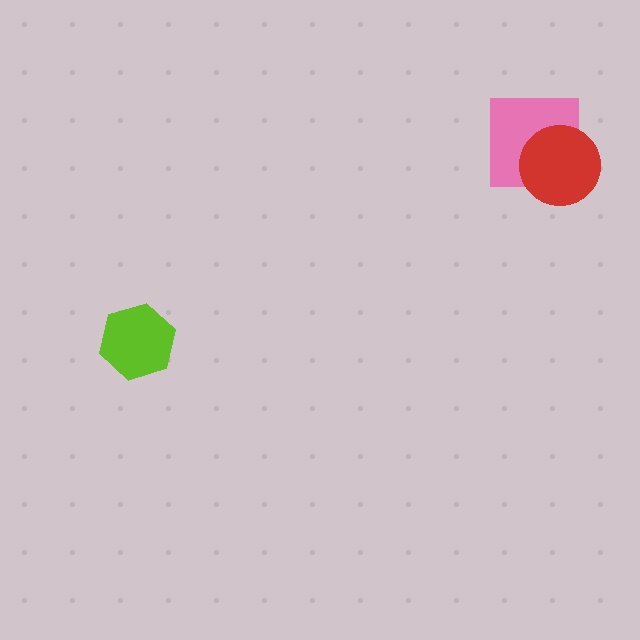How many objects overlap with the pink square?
1 object overlaps with the pink square.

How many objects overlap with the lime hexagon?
0 objects overlap with the lime hexagon.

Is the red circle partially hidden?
No, no other shape covers it.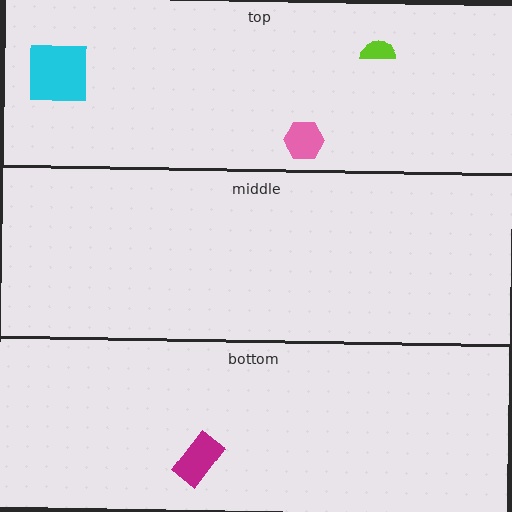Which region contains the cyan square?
The top region.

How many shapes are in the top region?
3.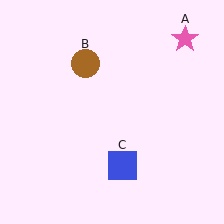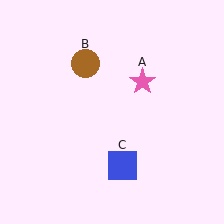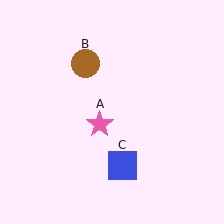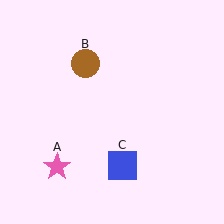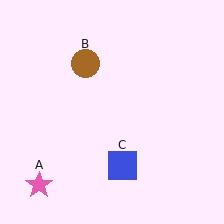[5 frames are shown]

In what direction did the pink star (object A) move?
The pink star (object A) moved down and to the left.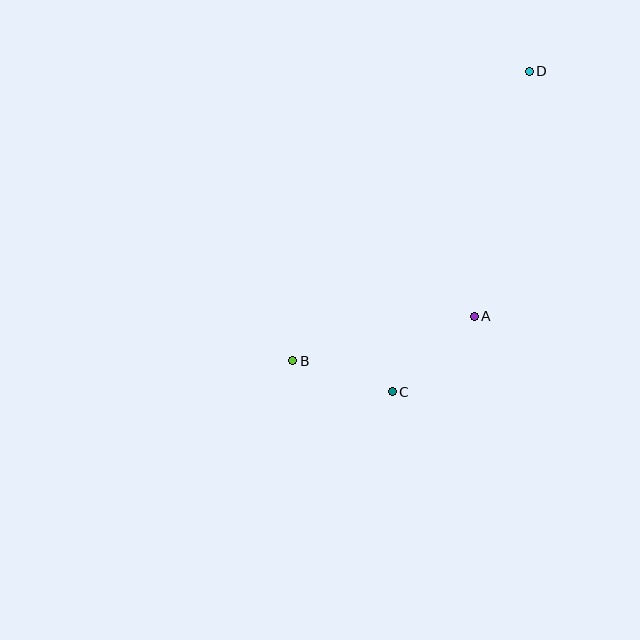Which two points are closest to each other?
Points B and C are closest to each other.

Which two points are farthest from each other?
Points B and D are farthest from each other.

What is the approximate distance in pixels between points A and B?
The distance between A and B is approximately 187 pixels.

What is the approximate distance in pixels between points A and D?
The distance between A and D is approximately 251 pixels.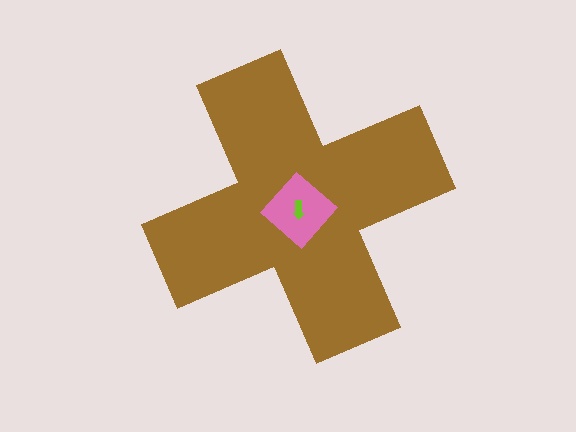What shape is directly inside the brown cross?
The pink diamond.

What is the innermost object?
The lime arrow.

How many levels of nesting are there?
3.